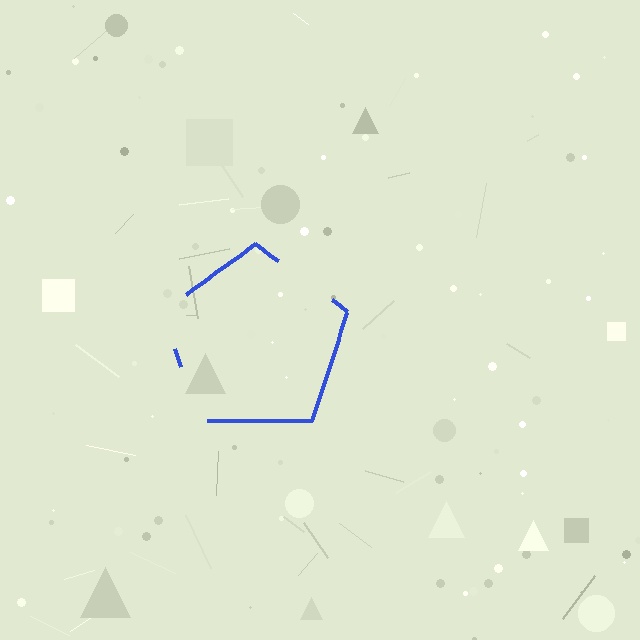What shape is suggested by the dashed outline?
The dashed outline suggests a pentagon.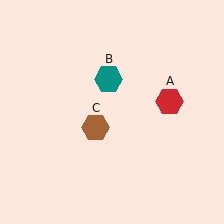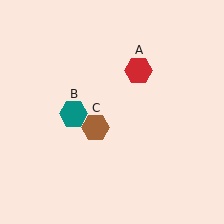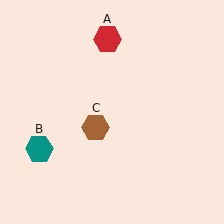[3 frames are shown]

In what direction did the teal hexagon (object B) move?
The teal hexagon (object B) moved down and to the left.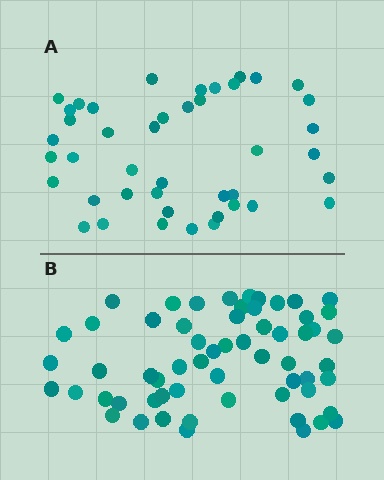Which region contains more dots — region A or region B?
Region B (the bottom region) has more dots.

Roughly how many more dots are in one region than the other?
Region B has approximately 15 more dots than region A.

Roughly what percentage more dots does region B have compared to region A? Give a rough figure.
About 40% more.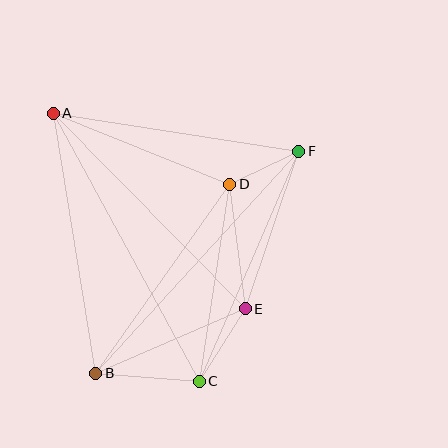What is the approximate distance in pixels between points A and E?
The distance between A and E is approximately 274 pixels.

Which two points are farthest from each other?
Points A and C are farthest from each other.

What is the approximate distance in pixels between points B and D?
The distance between B and D is approximately 232 pixels.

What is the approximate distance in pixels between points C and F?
The distance between C and F is approximately 251 pixels.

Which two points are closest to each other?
Points D and F are closest to each other.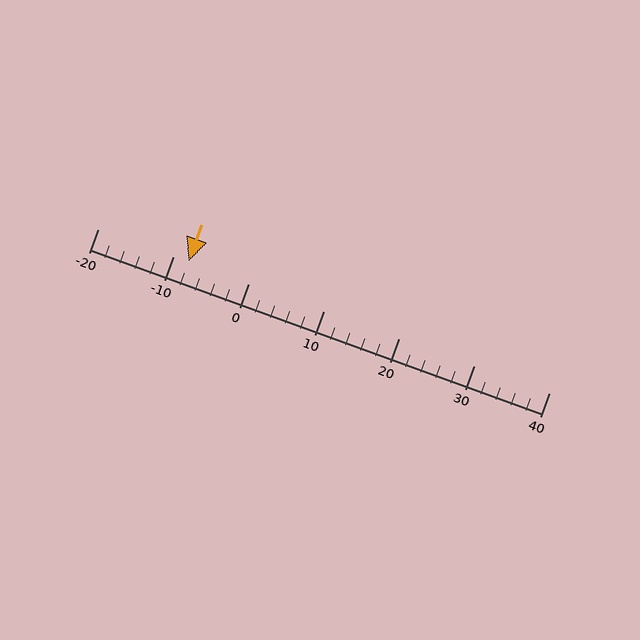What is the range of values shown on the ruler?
The ruler shows values from -20 to 40.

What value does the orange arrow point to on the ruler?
The orange arrow points to approximately -8.